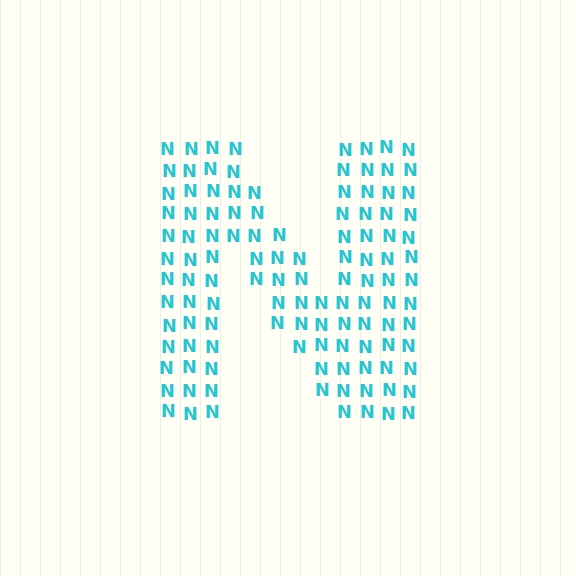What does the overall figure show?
The overall figure shows the letter N.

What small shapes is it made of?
It is made of small letter N's.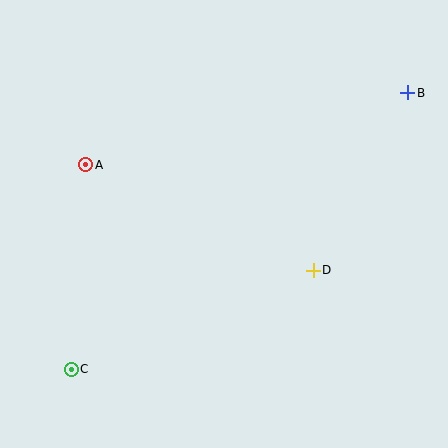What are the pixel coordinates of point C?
Point C is at (71, 369).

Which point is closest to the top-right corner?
Point B is closest to the top-right corner.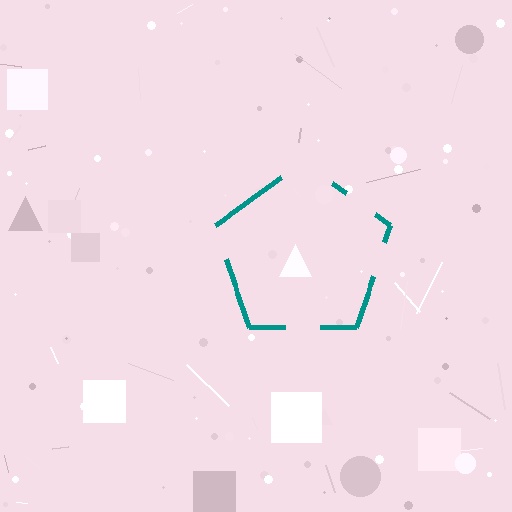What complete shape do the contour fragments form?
The contour fragments form a pentagon.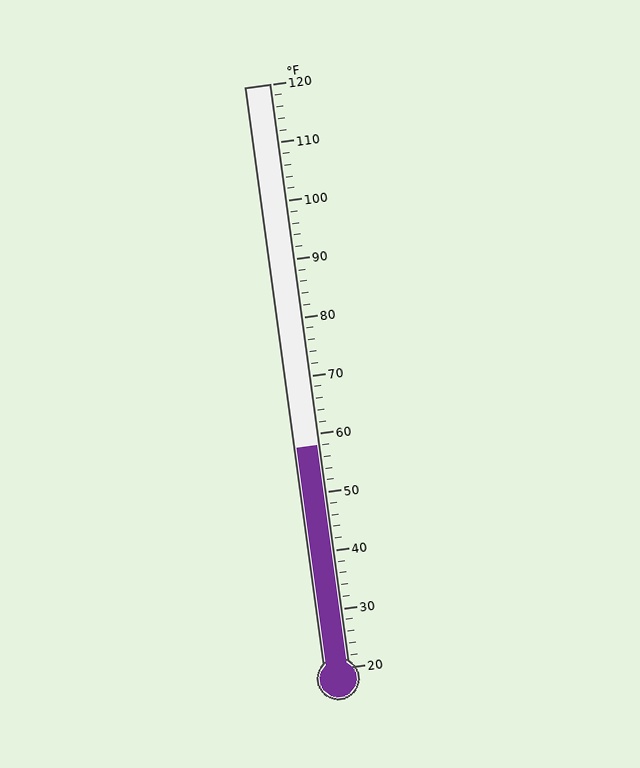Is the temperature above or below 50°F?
The temperature is above 50°F.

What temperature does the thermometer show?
The thermometer shows approximately 58°F.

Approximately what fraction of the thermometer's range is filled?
The thermometer is filled to approximately 40% of its range.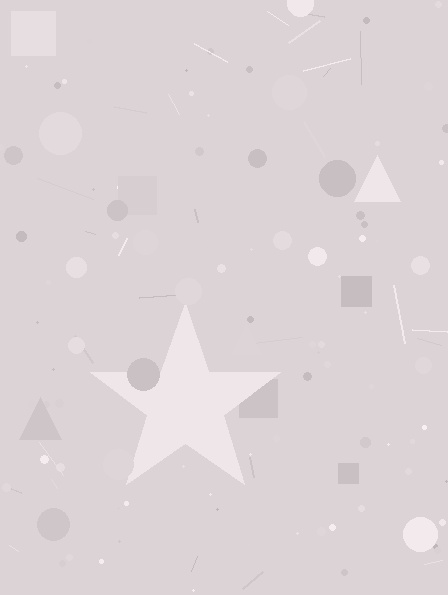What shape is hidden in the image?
A star is hidden in the image.